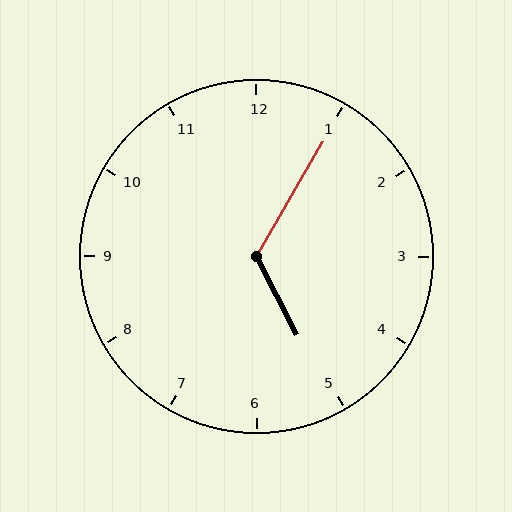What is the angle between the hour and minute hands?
Approximately 122 degrees.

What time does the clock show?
5:05.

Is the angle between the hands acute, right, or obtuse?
It is obtuse.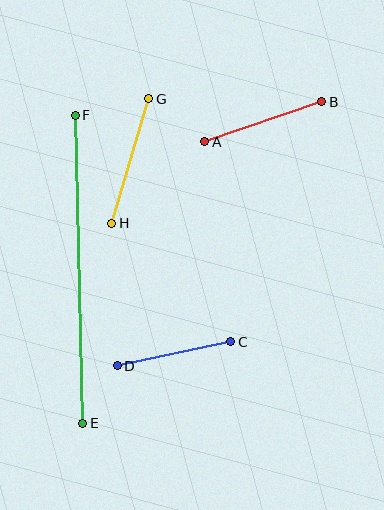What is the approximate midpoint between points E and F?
The midpoint is at approximately (79, 269) pixels.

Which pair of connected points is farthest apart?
Points E and F are farthest apart.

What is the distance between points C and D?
The distance is approximately 116 pixels.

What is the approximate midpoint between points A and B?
The midpoint is at approximately (263, 122) pixels.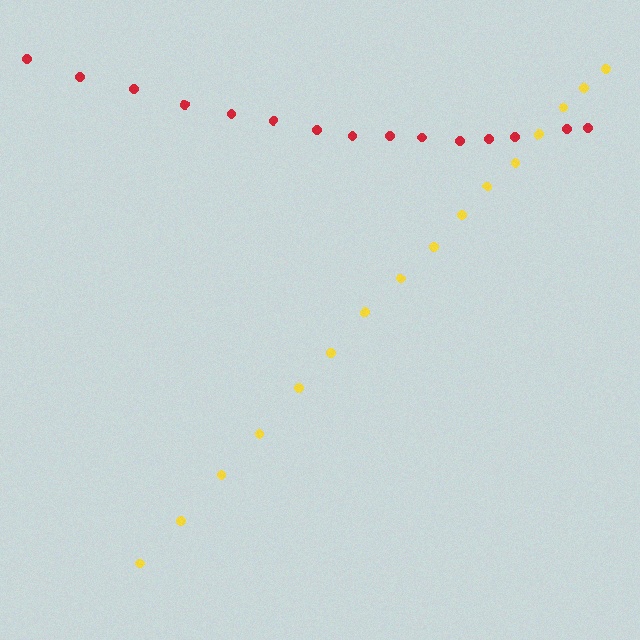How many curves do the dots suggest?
There are 2 distinct paths.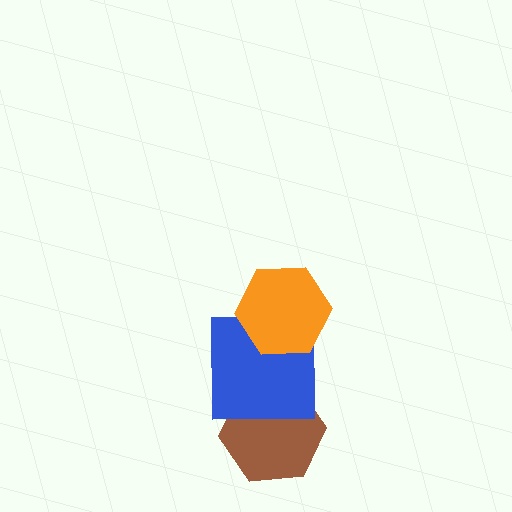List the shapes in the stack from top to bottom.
From top to bottom: the orange hexagon, the blue square, the brown hexagon.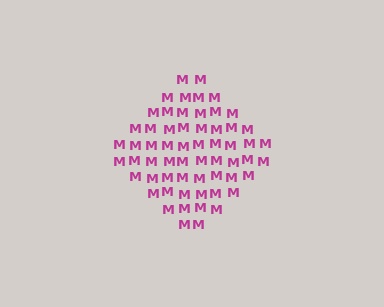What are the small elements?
The small elements are letter M's.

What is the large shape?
The large shape is a diamond.